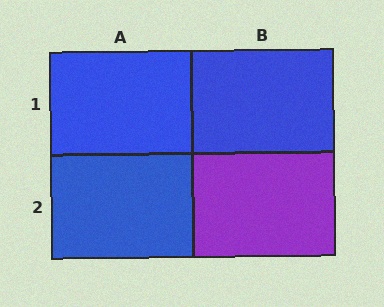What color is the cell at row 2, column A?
Blue.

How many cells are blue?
3 cells are blue.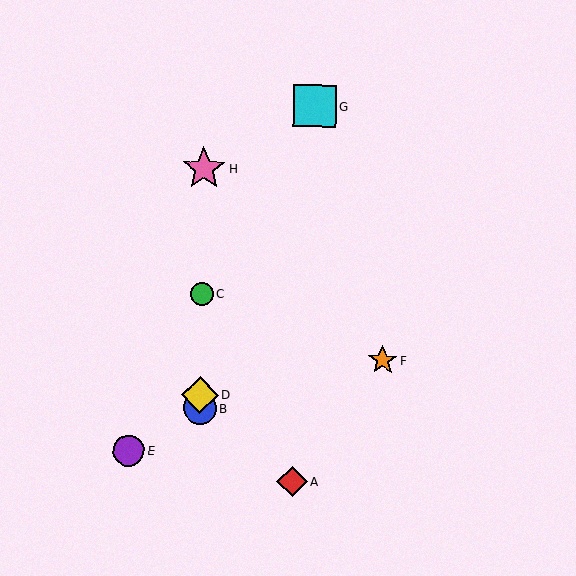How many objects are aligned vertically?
4 objects (B, C, D, H) are aligned vertically.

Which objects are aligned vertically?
Objects B, C, D, H are aligned vertically.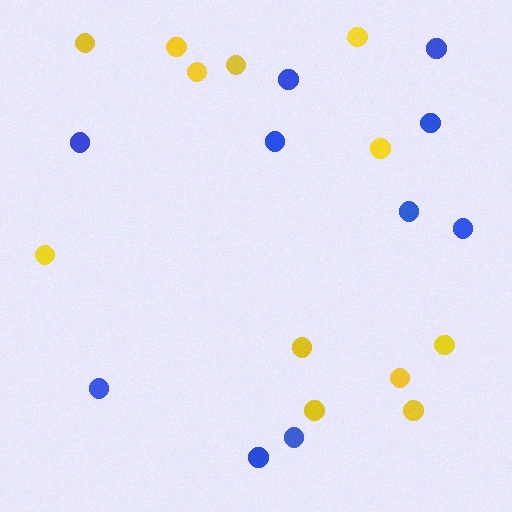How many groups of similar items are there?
There are 2 groups: one group of yellow circles (12) and one group of blue circles (10).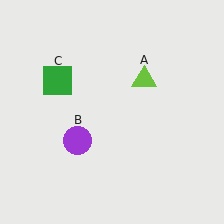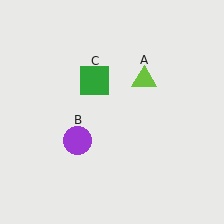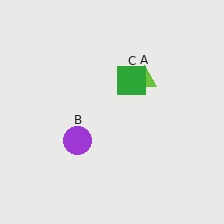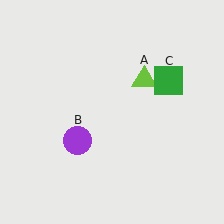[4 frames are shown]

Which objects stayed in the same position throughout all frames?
Lime triangle (object A) and purple circle (object B) remained stationary.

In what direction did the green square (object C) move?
The green square (object C) moved right.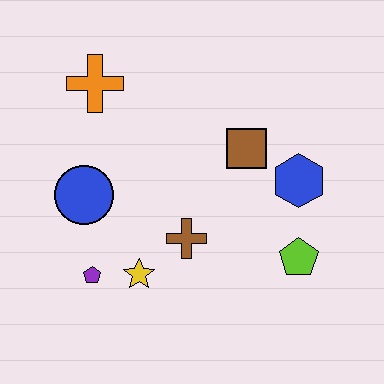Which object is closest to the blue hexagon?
The brown square is closest to the blue hexagon.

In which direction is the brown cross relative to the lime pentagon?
The brown cross is to the left of the lime pentagon.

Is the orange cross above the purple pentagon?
Yes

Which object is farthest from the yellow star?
The orange cross is farthest from the yellow star.